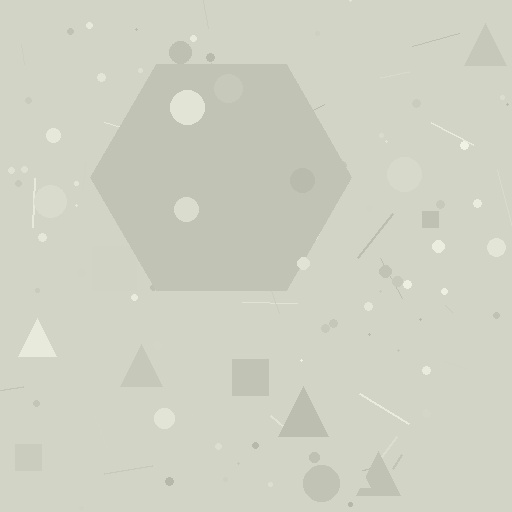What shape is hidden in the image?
A hexagon is hidden in the image.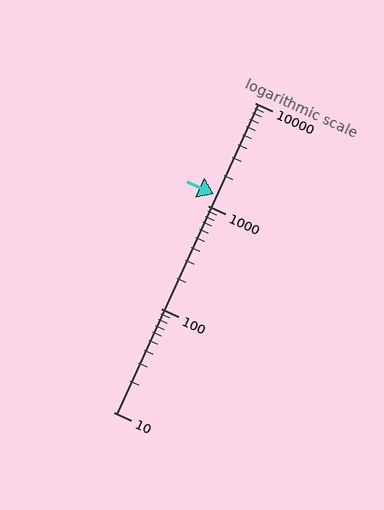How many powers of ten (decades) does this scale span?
The scale spans 3 decades, from 10 to 10000.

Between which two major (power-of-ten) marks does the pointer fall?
The pointer is between 1000 and 10000.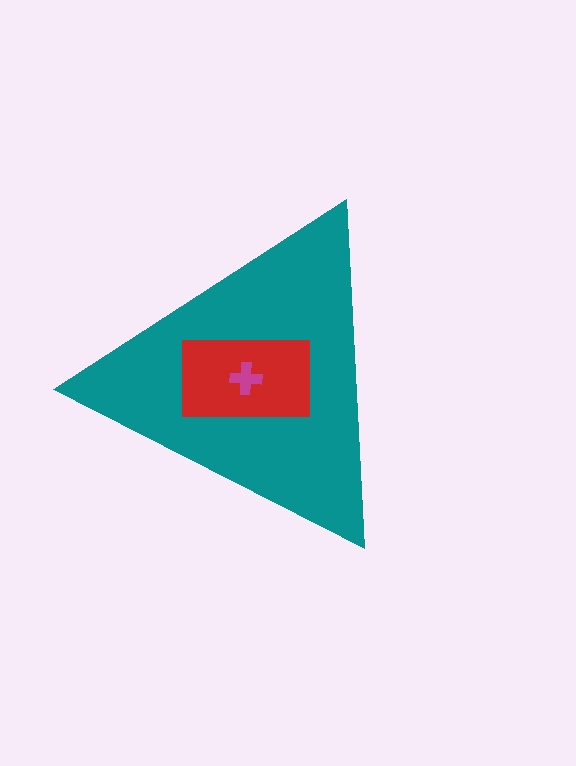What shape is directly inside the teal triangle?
The red rectangle.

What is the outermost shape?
The teal triangle.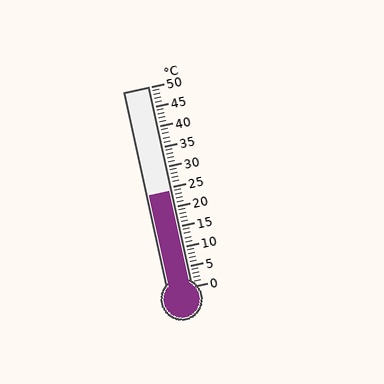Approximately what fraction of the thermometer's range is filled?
The thermometer is filled to approximately 50% of its range.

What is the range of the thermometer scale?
The thermometer scale ranges from 0°C to 50°C.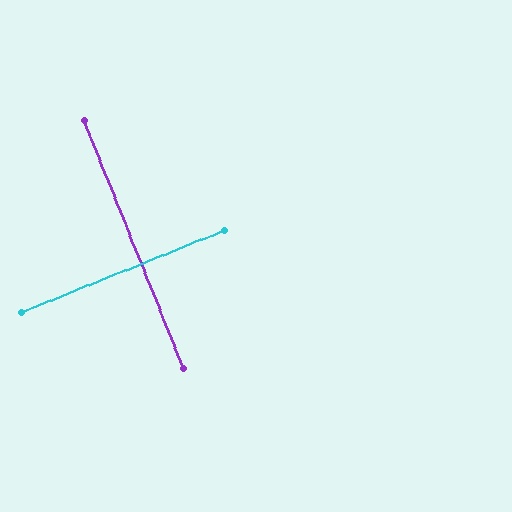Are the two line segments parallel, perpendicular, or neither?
Perpendicular — they meet at approximately 90°.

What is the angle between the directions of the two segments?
Approximately 90 degrees.